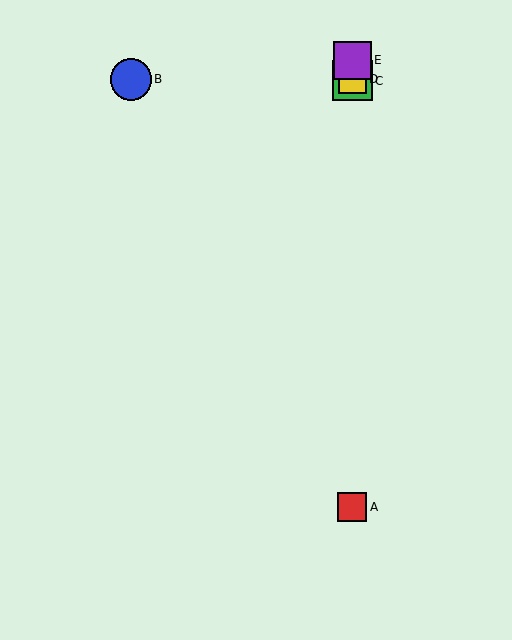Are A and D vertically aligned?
Yes, both are at x≈352.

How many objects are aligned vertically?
4 objects (A, C, D, E) are aligned vertically.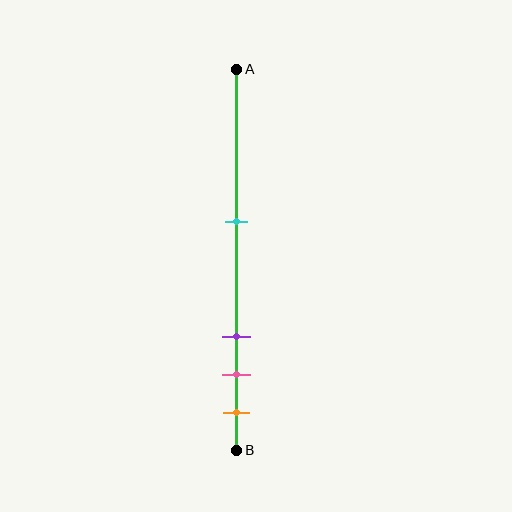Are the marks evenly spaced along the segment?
No, the marks are not evenly spaced.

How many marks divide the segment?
There are 4 marks dividing the segment.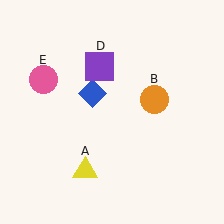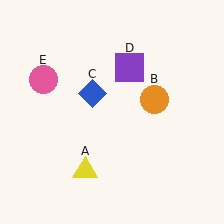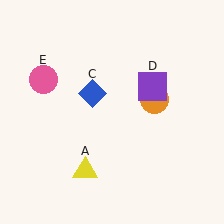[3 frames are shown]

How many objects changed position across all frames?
1 object changed position: purple square (object D).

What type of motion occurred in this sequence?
The purple square (object D) rotated clockwise around the center of the scene.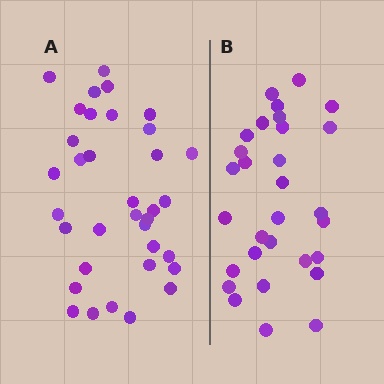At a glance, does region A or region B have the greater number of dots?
Region A (the left region) has more dots.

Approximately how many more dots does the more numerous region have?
Region A has about 5 more dots than region B.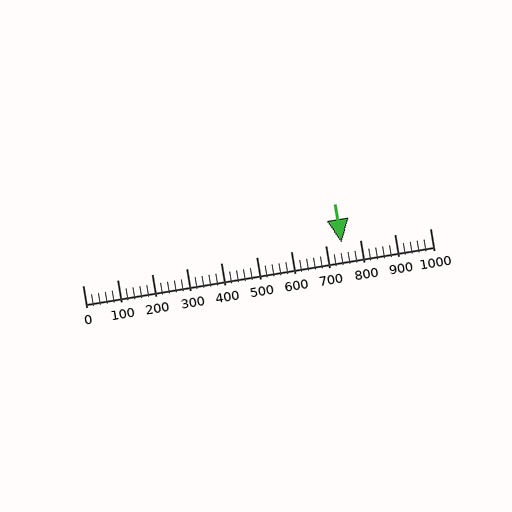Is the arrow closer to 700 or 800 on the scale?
The arrow is closer to 700.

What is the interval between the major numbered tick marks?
The major tick marks are spaced 100 units apart.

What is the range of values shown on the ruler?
The ruler shows values from 0 to 1000.